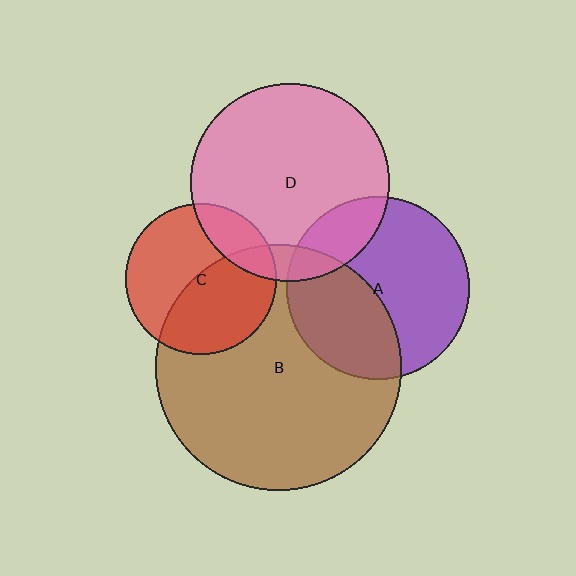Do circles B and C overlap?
Yes.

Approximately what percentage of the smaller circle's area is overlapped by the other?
Approximately 50%.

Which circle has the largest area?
Circle B (brown).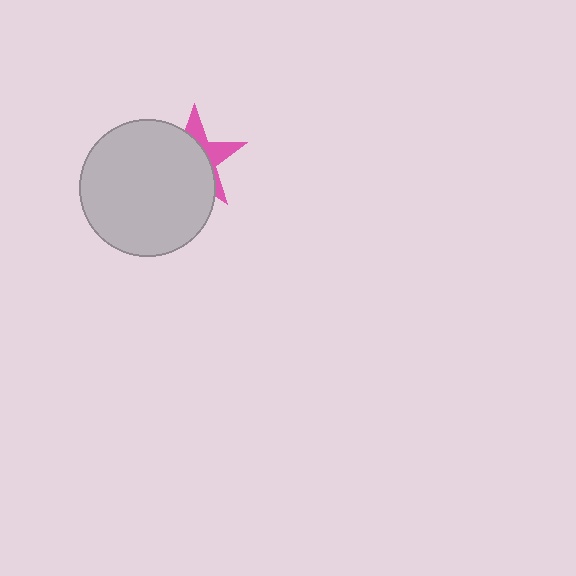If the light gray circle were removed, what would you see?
You would see the complete pink star.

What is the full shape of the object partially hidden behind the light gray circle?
The partially hidden object is a pink star.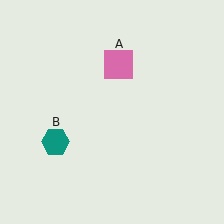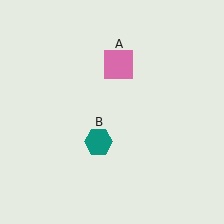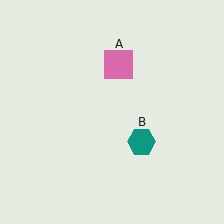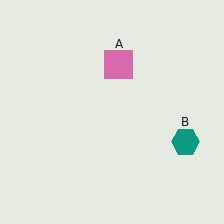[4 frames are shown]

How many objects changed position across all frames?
1 object changed position: teal hexagon (object B).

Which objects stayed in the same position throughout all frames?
Pink square (object A) remained stationary.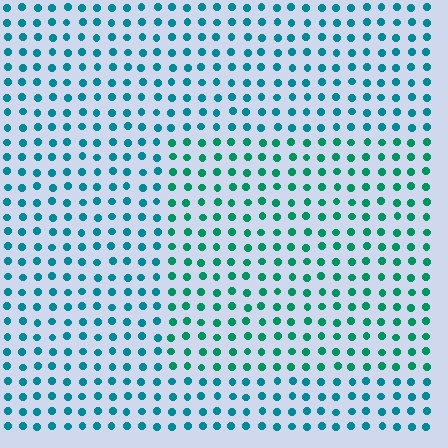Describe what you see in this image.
The image is filled with small teal elements in a uniform arrangement. A rectangle-shaped region is visible where the elements are tinted to a slightly different hue, forming a subtle color boundary.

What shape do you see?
I see a rectangle.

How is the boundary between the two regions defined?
The boundary is defined purely by a slight shift in hue (about 26 degrees). Spacing, size, and orientation are identical on both sides.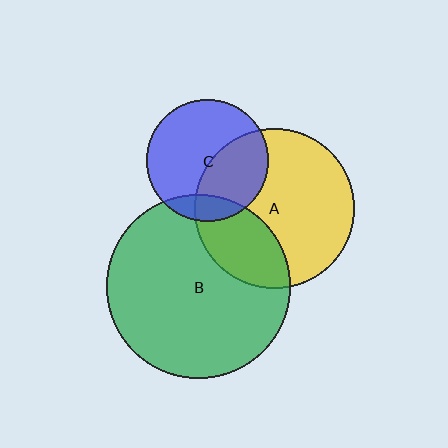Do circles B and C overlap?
Yes.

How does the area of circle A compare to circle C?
Approximately 1.7 times.